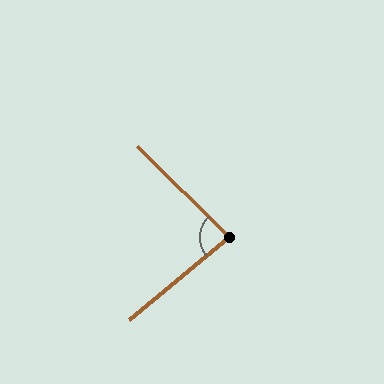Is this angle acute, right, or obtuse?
It is acute.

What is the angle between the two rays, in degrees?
Approximately 84 degrees.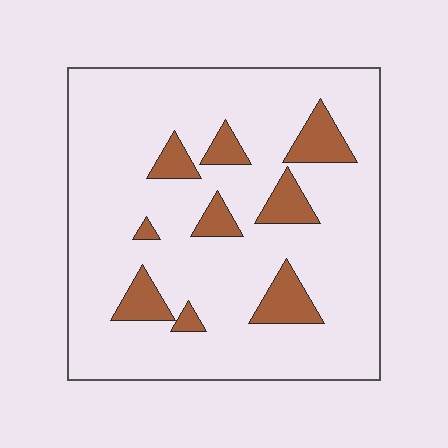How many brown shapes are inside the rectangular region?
9.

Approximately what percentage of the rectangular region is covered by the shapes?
Approximately 15%.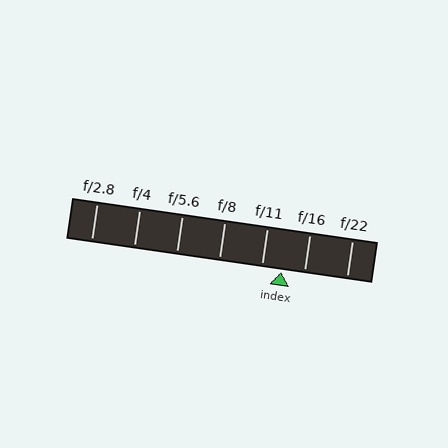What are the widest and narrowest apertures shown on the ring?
The widest aperture shown is f/2.8 and the narrowest is f/22.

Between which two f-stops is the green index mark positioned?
The index mark is between f/11 and f/16.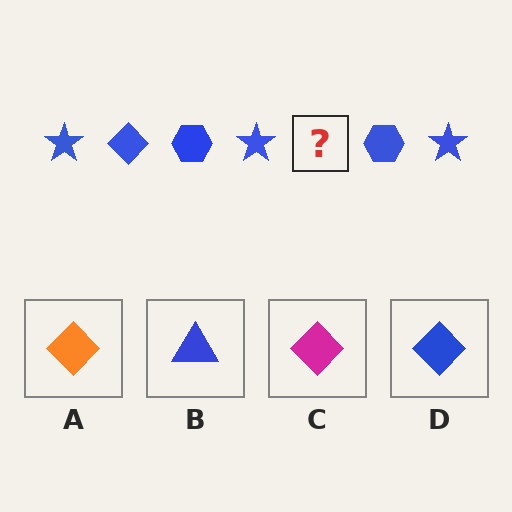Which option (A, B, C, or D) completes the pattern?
D.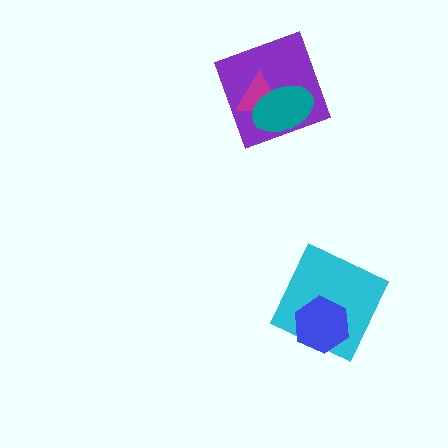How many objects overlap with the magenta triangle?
2 objects overlap with the magenta triangle.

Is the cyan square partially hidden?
Yes, it is partially covered by another shape.